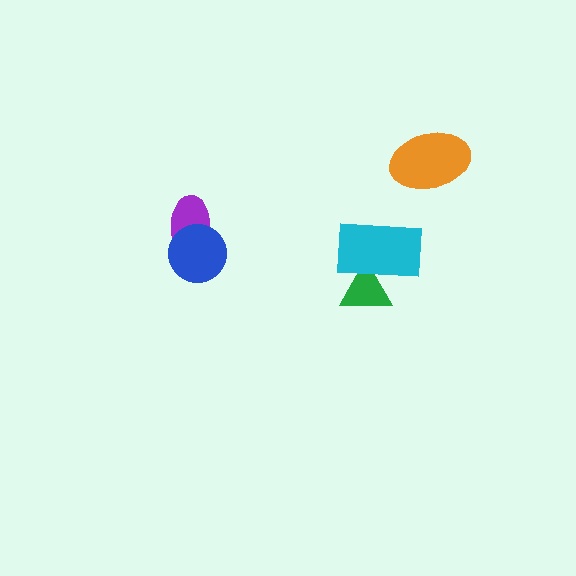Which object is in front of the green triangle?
The cyan rectangle is in front of the green triangle.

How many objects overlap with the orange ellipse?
0 objects overlap with the orange ellipse.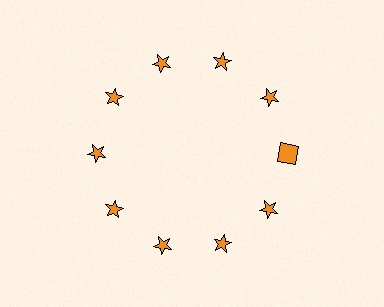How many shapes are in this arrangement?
There are 10 shapes arranged in a ring pattern.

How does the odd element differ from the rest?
It has a different shape: square instead of star.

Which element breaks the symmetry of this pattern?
The orange square at roughly the 3 o'clock position breaks the symmetry. All other shapes are orange stars.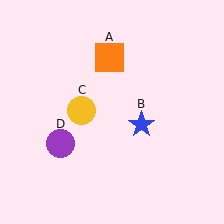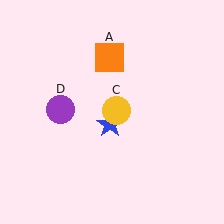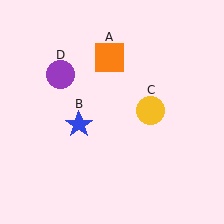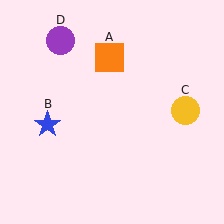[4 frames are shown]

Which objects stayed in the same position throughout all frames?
Orange square (object A) remained stationary.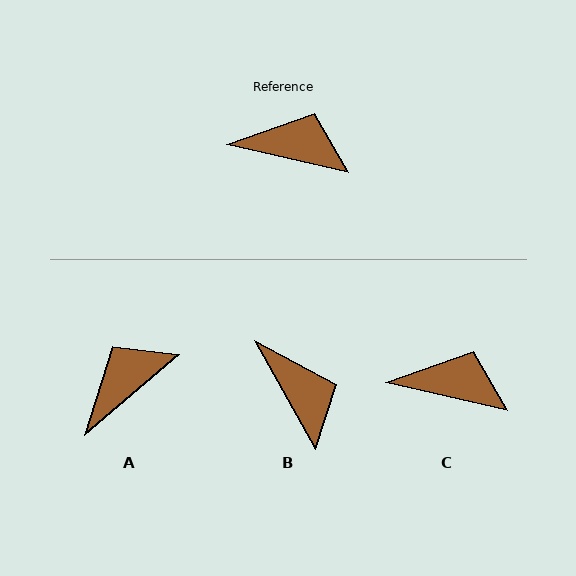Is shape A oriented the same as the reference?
No, it is off by about 53 degrees.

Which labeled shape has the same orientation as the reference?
C.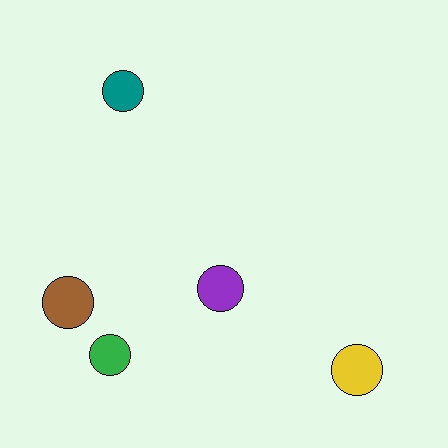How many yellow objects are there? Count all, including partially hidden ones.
There is 1 yellow object.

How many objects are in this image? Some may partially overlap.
There are 5 objects.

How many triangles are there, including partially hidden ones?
There are no triangles.